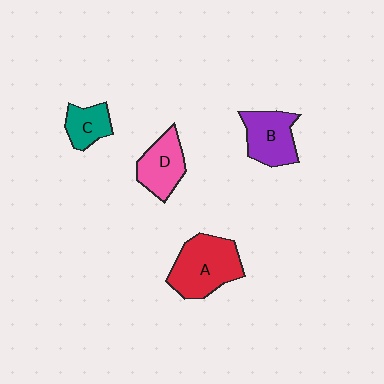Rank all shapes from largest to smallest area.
From largest to smallest: A (red), B (purple), D (pink), C (teal).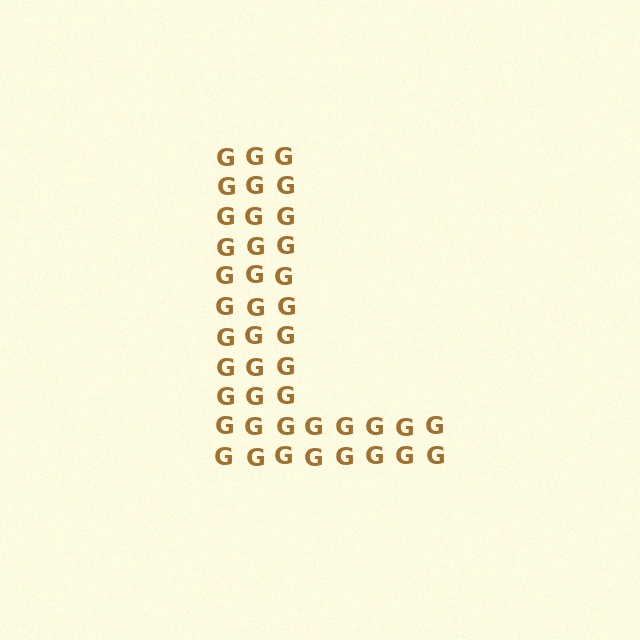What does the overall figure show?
The overall figure shows the letter L.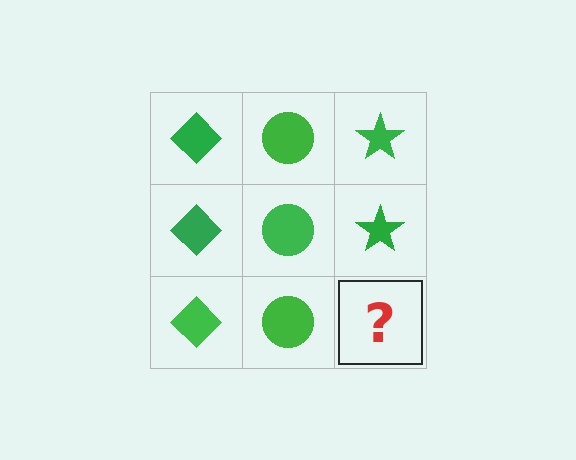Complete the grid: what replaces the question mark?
The question mark should be replaced with a green star.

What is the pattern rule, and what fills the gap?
The rule is that each column has a consistent shape. The gap should be filled with a green star.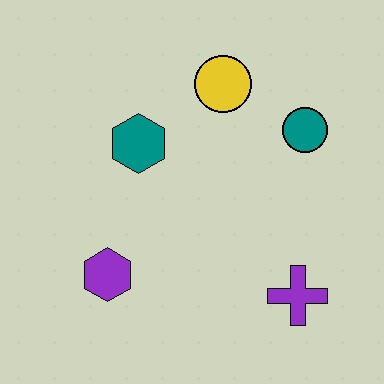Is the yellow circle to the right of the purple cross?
No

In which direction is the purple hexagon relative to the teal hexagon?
The purple hexagon is below the teal hexagon.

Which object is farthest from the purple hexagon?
The teal circle is farthest from the purple hexagon.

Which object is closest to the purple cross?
The teal circle is closest to the purple cross.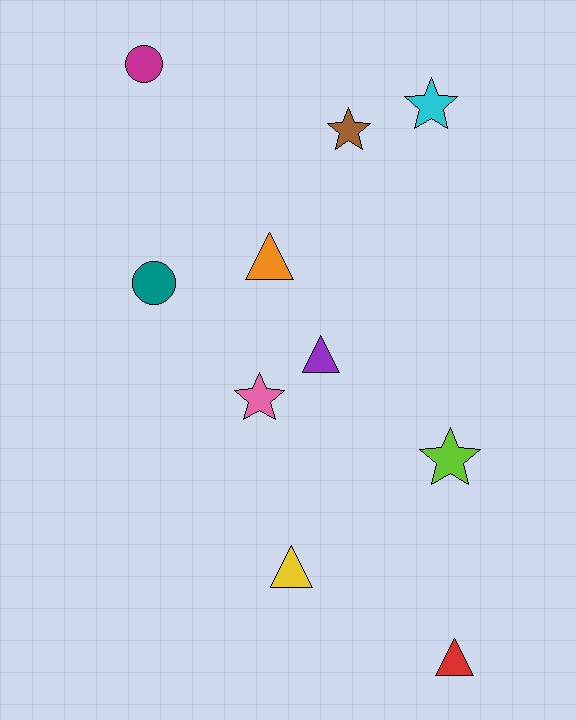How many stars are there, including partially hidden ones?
There are 4 stars.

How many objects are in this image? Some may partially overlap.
There are 10 objects.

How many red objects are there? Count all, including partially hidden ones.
There is 1 red object.